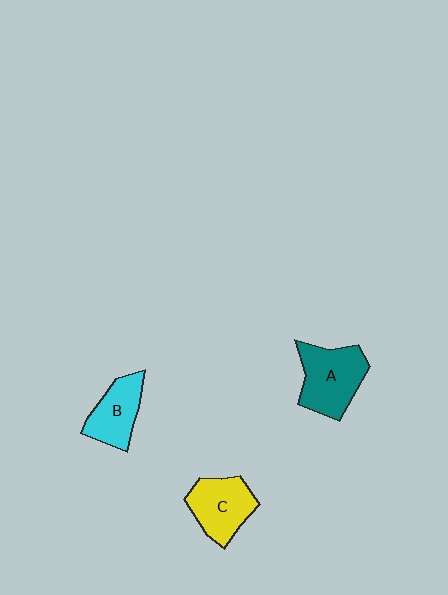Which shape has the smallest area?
Shape B (cyan).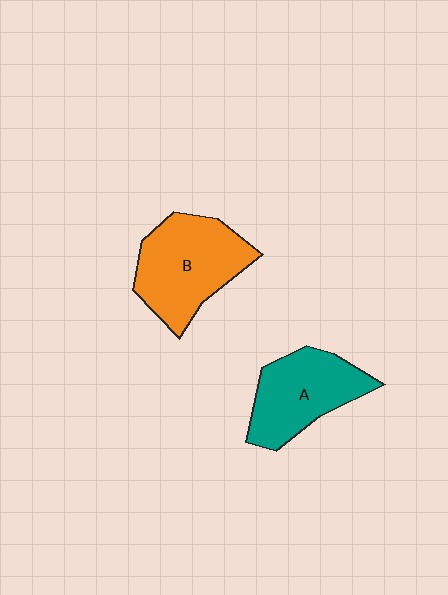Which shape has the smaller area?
Shape A (teal).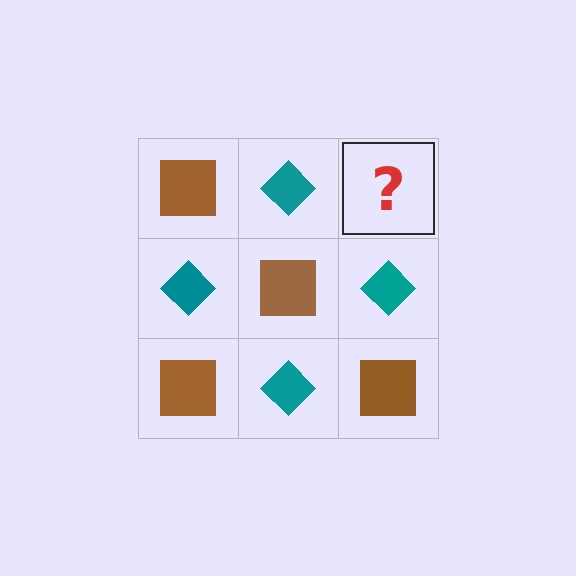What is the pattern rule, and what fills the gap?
The rule is that it alternates brown square and teal diamond in a checkerboard pattern. The gap should be filled with a brown square.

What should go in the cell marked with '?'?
The missing cell should contain a brown square.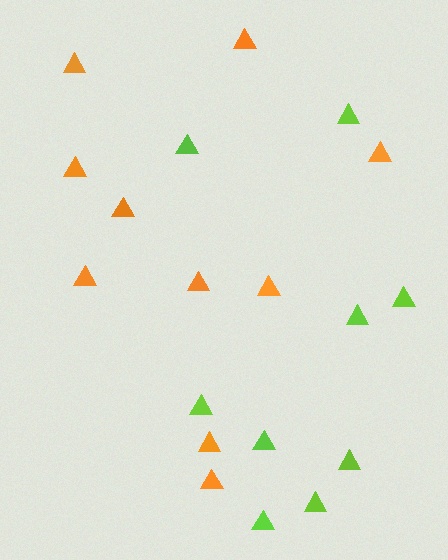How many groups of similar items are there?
There are 2 groups: one group of orange triangles (10) and one group of lime triangles (9).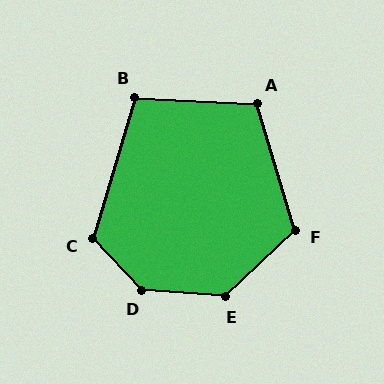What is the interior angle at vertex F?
Approximately 117 degrees (obtuse).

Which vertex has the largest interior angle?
D, at approximately 139 degrees.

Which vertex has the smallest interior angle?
B, at approximately 104 degrees.